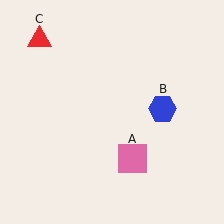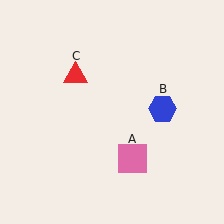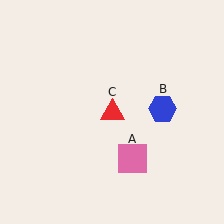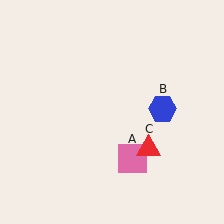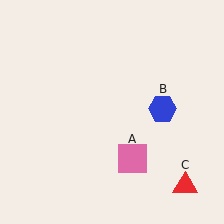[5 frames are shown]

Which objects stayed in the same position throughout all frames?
Pink square (object A) and blue hexagon (object B) remained stationary.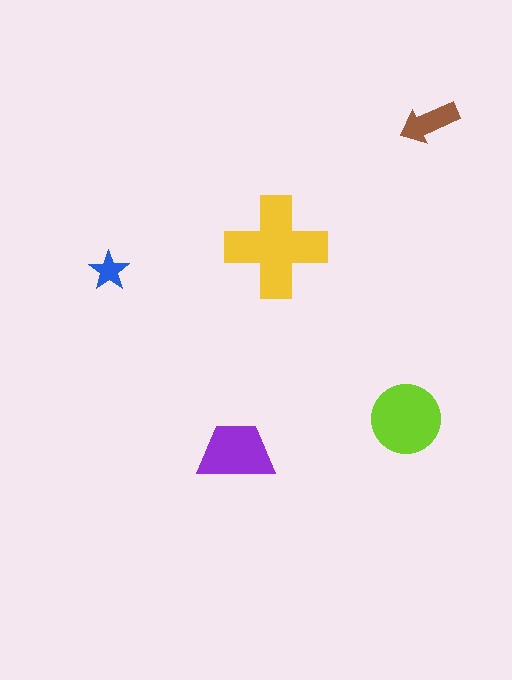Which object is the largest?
The yellow cross.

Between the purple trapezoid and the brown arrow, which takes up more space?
The purple trapezoid.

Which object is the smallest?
The blue star.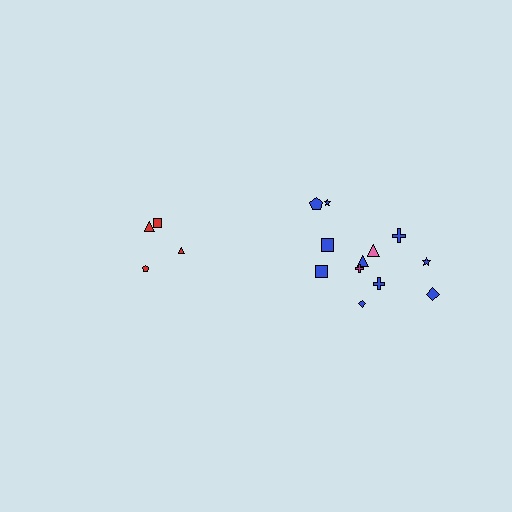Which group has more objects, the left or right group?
The right group.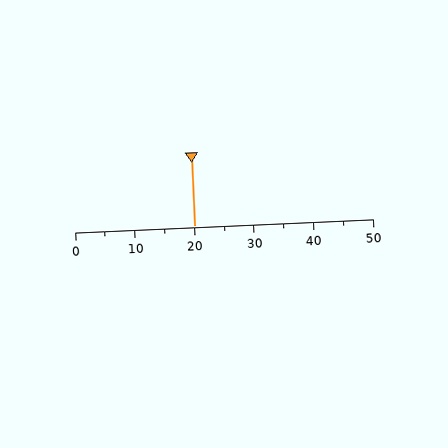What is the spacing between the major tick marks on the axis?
The major ticks are spaced 10 apart.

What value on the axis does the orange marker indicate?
The marker indicates approximately 20.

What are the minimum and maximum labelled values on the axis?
The axis runs from 0 to 50.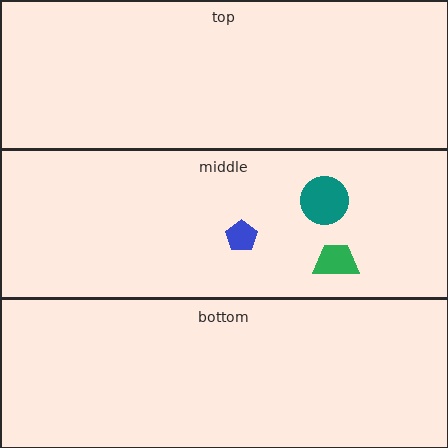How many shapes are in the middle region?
3.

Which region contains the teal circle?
The middle region.